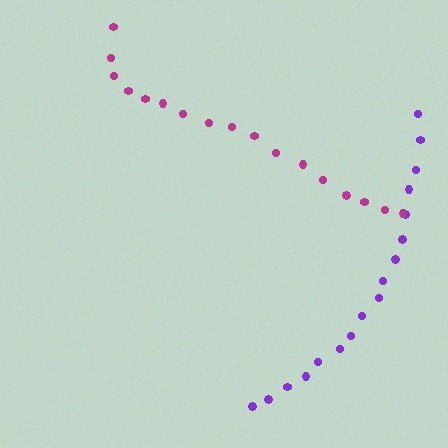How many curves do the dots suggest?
There are 2 distinct paths.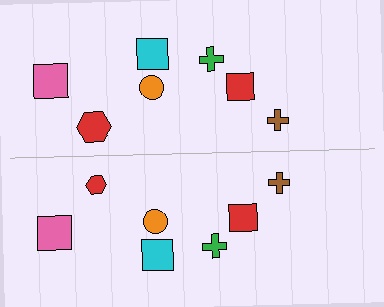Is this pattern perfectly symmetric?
No, the pattern is not perfectly symmetric. The red hexagon on the bottom side has a different size than its mirror counterpart.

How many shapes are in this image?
There are 14 shapes in this image.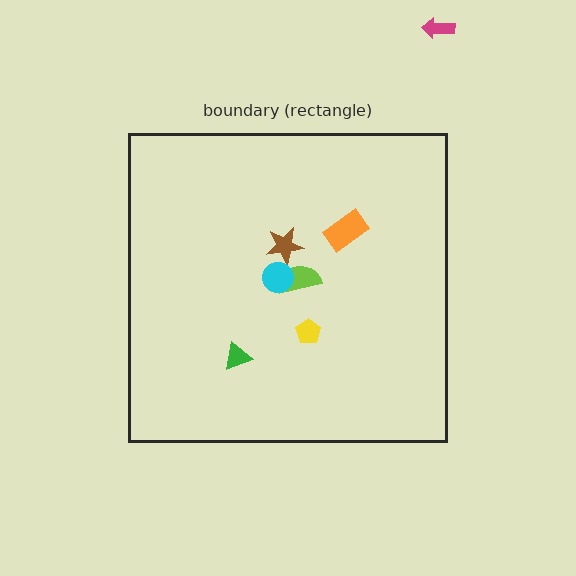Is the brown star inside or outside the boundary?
Inside.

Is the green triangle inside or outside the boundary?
Inside.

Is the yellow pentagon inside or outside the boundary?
Inside.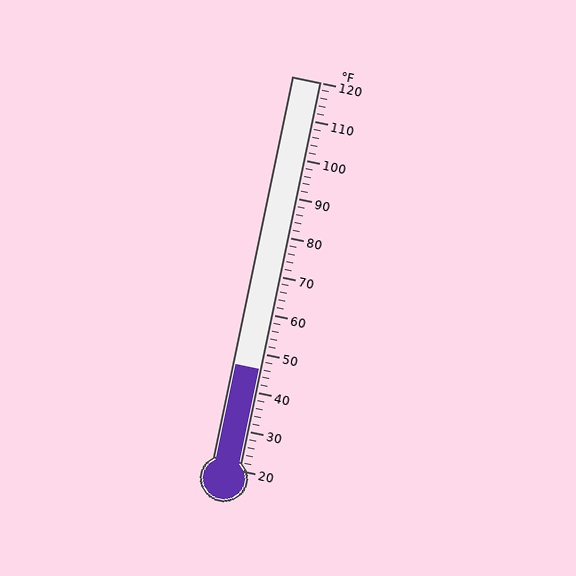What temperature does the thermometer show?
The thermometer shows approximately 46°F.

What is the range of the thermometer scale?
The thermometer scale ranges from 20°F to 120°F.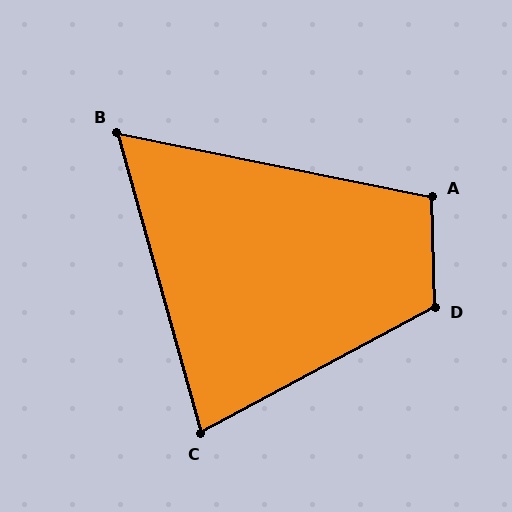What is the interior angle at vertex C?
Approximately 77 degrees (acute).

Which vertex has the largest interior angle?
D, at approximately 117 degrees.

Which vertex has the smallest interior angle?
B, at approximately 63 degrees.